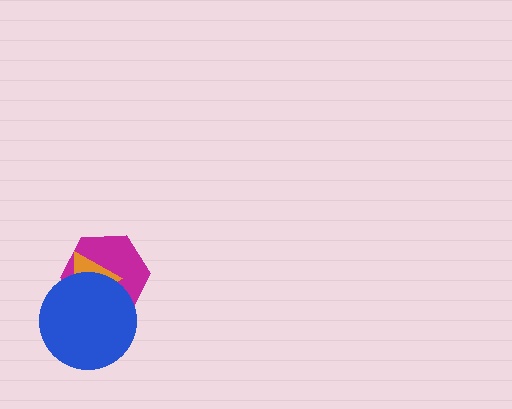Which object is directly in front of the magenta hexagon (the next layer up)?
The orange triangle is directly in front of the magenta hexagon.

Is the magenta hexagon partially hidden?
Yes, it is partially covered by another shape.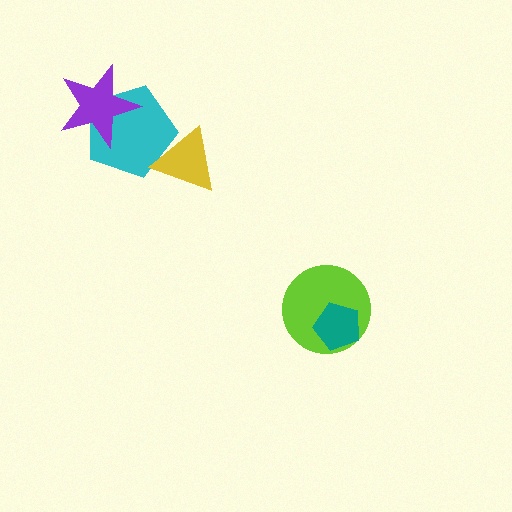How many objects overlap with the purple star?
1 object overlaps with the purple star.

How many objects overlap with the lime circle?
1 object overlaps with the lime circle.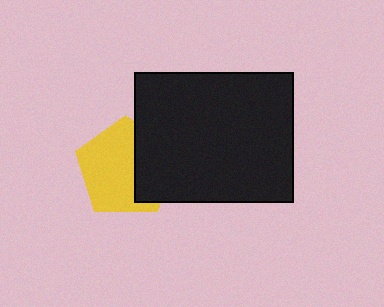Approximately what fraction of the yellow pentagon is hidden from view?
Roughly 37% of the yellow pentagon is hidden behind the black rectangle.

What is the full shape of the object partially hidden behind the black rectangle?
The partially hidden object is a yellow pentagon.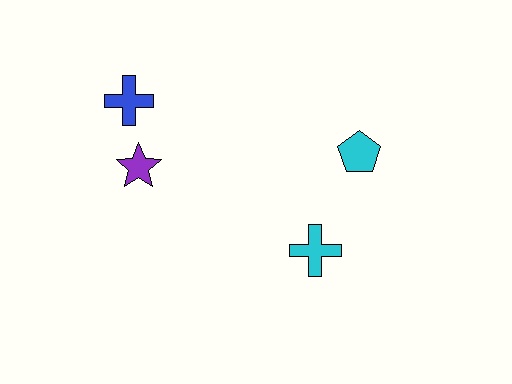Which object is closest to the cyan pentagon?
The cyan cross is closest to the cyan pentagon.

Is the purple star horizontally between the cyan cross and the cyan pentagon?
No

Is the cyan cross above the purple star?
No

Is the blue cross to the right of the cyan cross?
No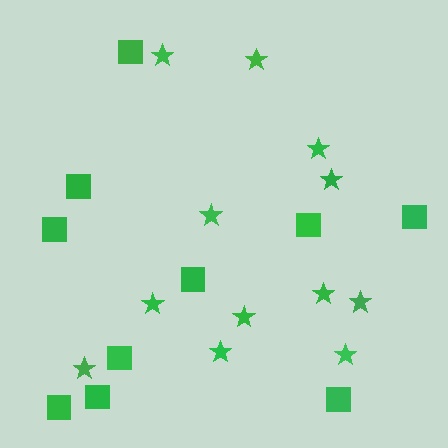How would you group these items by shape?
There are 2 groups: one group of stars (12) and one group of squares (10).